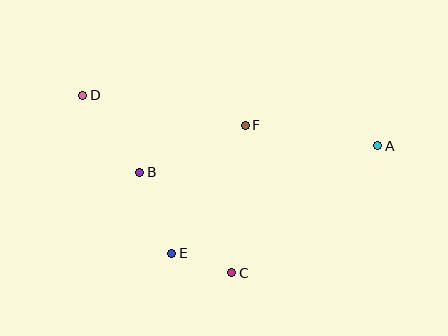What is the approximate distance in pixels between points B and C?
The distance between B and C is approximately 136 pixels.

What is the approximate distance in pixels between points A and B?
The distance between A and B is approximately 239 pixels.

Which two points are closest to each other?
Points C and E are closest to each other.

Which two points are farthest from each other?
Points A and D are farthest from each other.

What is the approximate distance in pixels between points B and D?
The distance between B and D is approximately 96 pixels.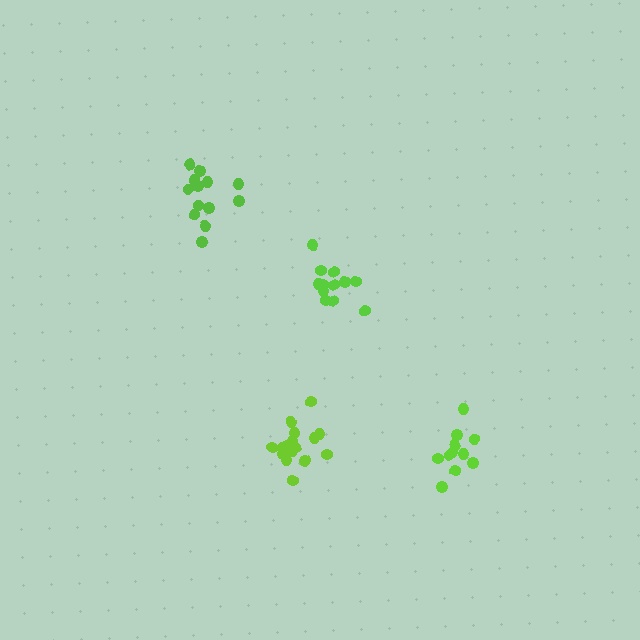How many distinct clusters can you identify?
There are 4 distinct clusters.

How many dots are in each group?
Group 1: 12 dots, Group 2: 16 dots, Group 3: 13 dots, Group 4: 11 dots (52 total).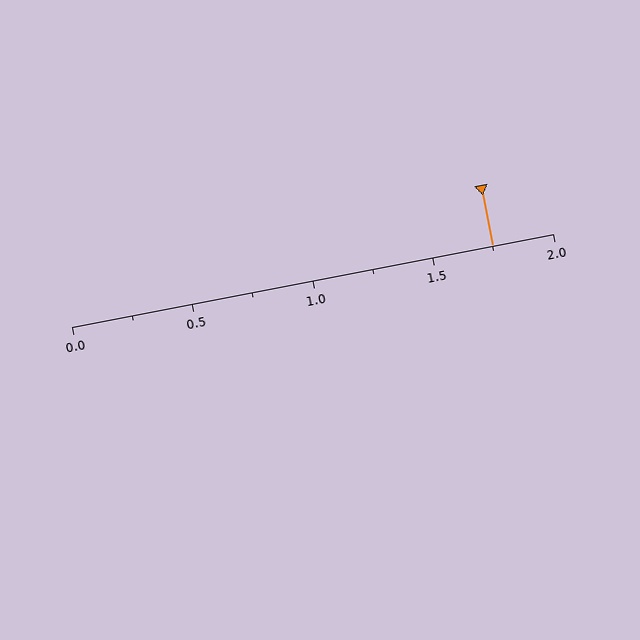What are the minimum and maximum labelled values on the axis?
The axis runs from 0.0 to 2.0.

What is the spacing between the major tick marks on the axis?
The major ticks are spaced 0.5 apart.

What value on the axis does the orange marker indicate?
The marker indicates approximately 1.75.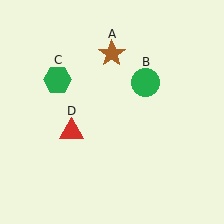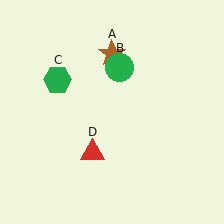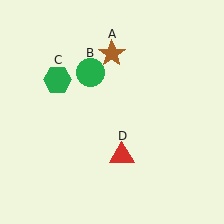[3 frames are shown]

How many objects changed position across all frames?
2 objects changed position: green circle (object B), red triangle (object D).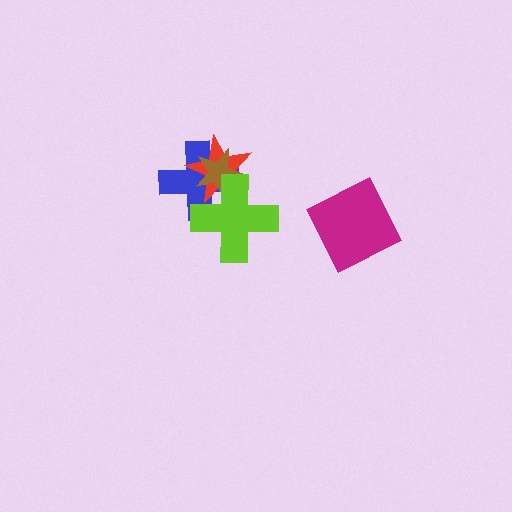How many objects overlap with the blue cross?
3 objects overlap with the blue cross.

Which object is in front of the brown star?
The lime cross is in front of the brown star.